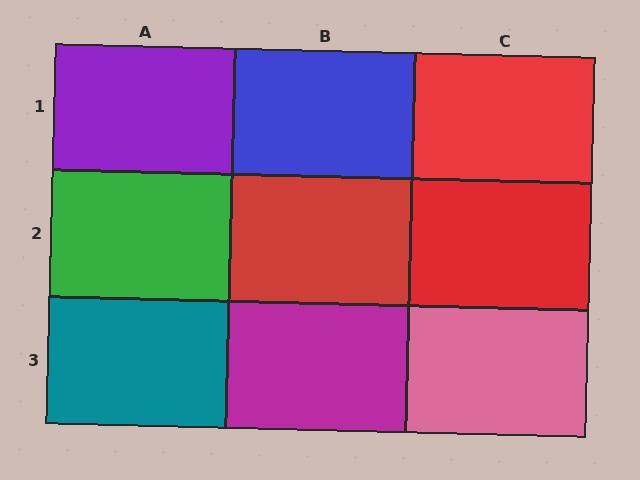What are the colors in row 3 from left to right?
Teal, magenta, pink.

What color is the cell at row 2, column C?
Red.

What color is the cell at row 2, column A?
Green.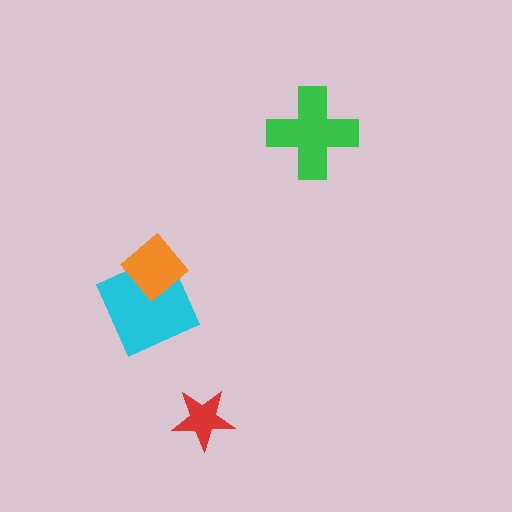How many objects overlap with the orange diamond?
1 object overlaps with the orange diamond.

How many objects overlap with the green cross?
0 objects overlap with the green cross.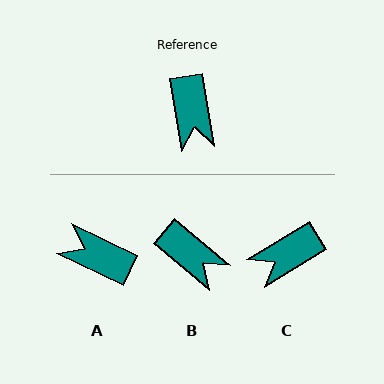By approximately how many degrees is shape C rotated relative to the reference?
Approximately 68 degrees clockwise.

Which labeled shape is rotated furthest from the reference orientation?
A, about 125 degrees away.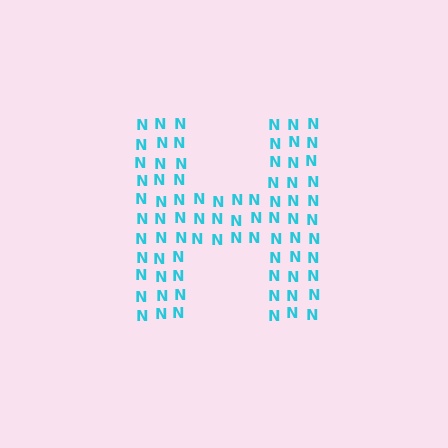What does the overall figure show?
The overall figure shows the letter H.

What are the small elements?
The small elements are letter N's.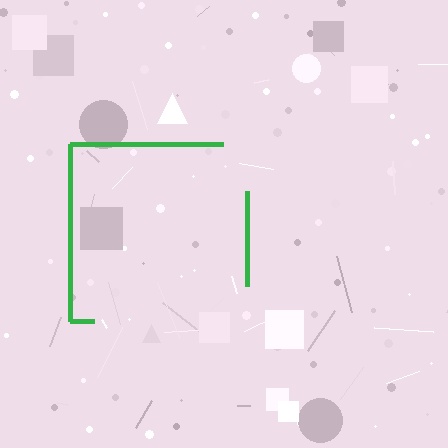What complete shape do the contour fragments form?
The contour fragments form a square.